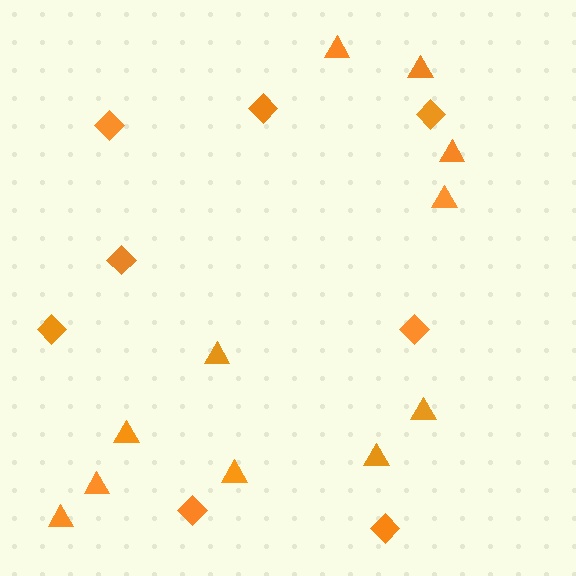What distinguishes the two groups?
There are 2 groups: one group of triangles (11) and one group of diamonds (8).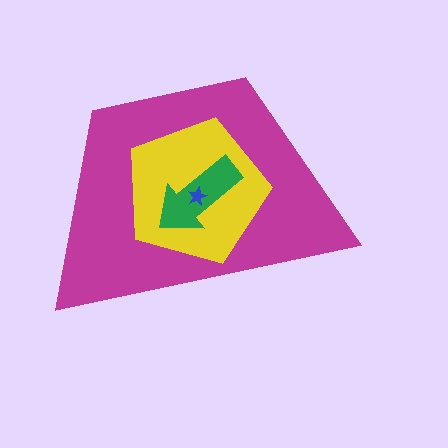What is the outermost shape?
The magenta trapezoid.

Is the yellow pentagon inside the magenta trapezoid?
Yes.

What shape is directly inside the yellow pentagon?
The green arrow.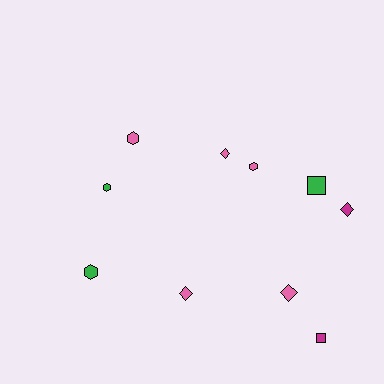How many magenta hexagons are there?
There are no magenta hexagons.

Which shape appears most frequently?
Hexagon, with 4 objects.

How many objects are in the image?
There are 10 objects.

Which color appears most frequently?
Pink, with 5 objects.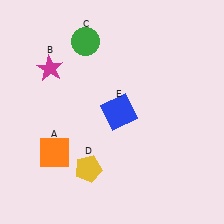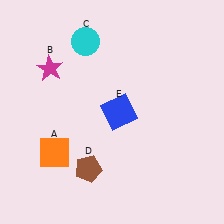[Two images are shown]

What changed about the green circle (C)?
In Image 1, C is green. In Image 2, it changed to cyan.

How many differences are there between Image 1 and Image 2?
There are 2 differences between the two images.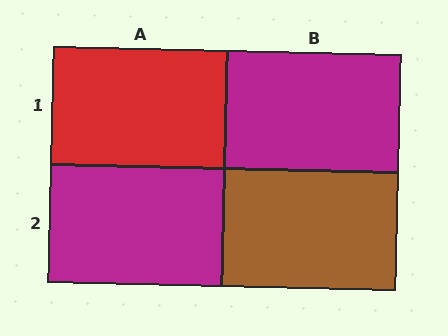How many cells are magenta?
2 cells are magenta.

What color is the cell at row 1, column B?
Magenta.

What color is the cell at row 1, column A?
Red.